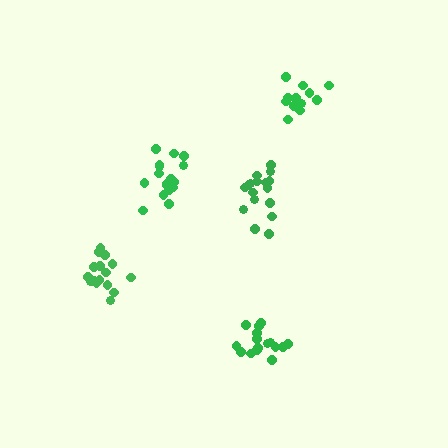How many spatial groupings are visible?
There are 5 spatial groupings.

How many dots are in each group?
Group 1: 16 dots, Group 2: 17 dots, Group 3: 12 dots, Group 4: 16 dots, Group 5: 18 dots (79 total).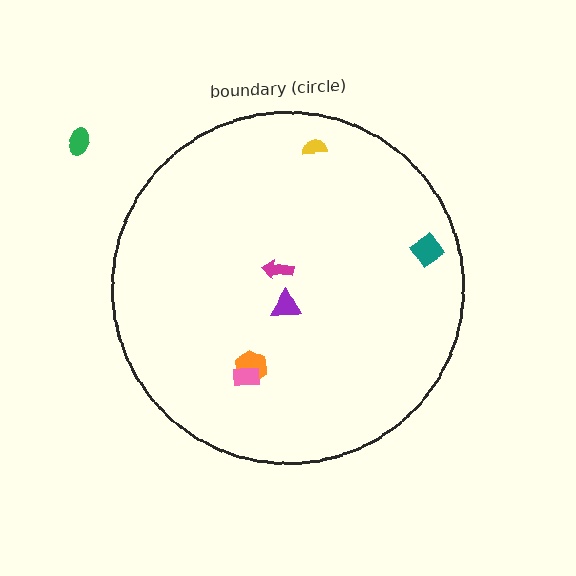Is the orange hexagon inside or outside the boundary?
Inside.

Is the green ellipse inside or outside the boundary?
Outside.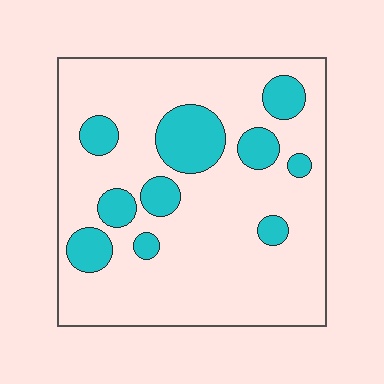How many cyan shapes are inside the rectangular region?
10.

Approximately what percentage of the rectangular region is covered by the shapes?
Approximately 20%.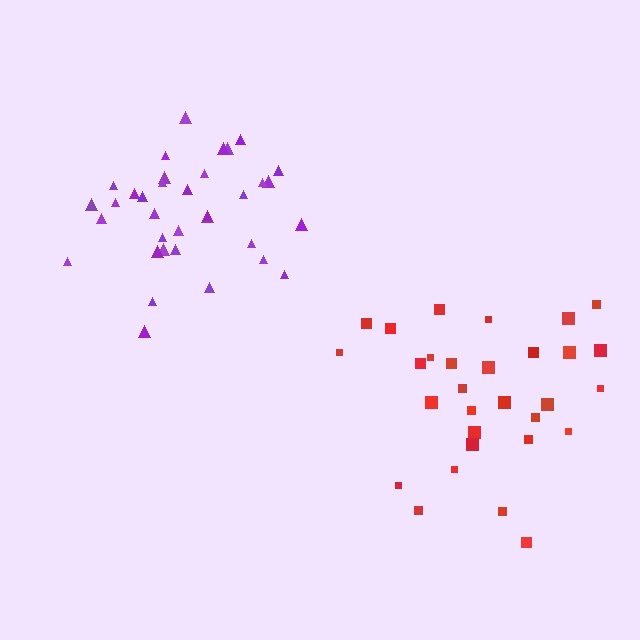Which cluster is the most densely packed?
Purple.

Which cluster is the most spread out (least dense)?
Red.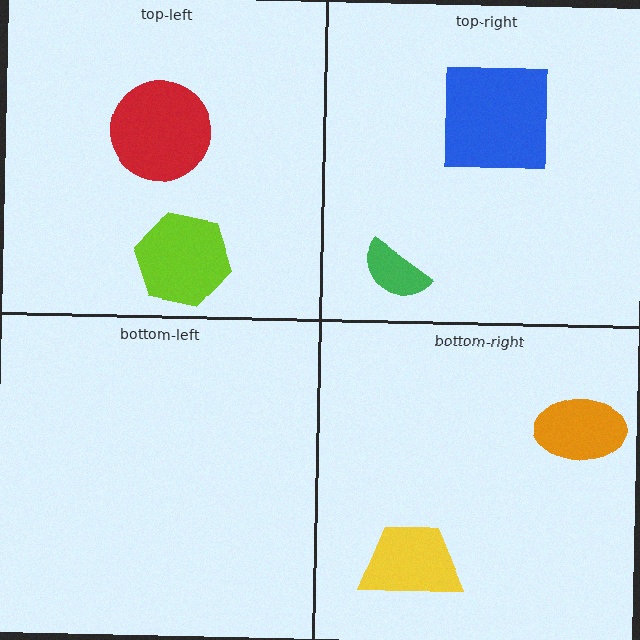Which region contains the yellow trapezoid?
The bottom-right region.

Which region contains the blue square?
The top-right region.